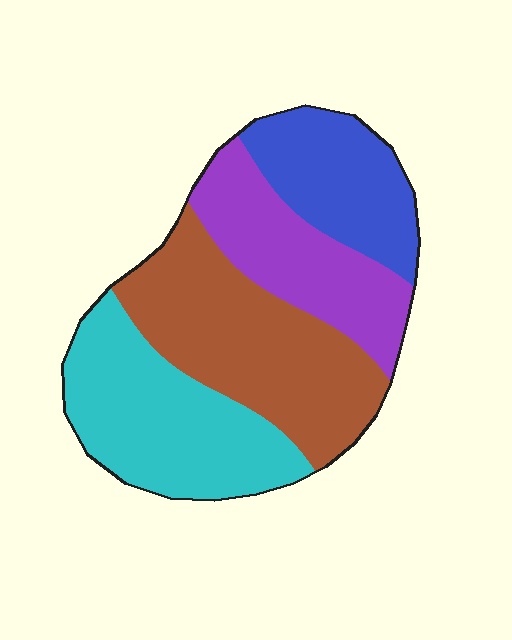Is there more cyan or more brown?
Brown.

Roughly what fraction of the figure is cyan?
Cyan takes up between a quarter and a half of the figure.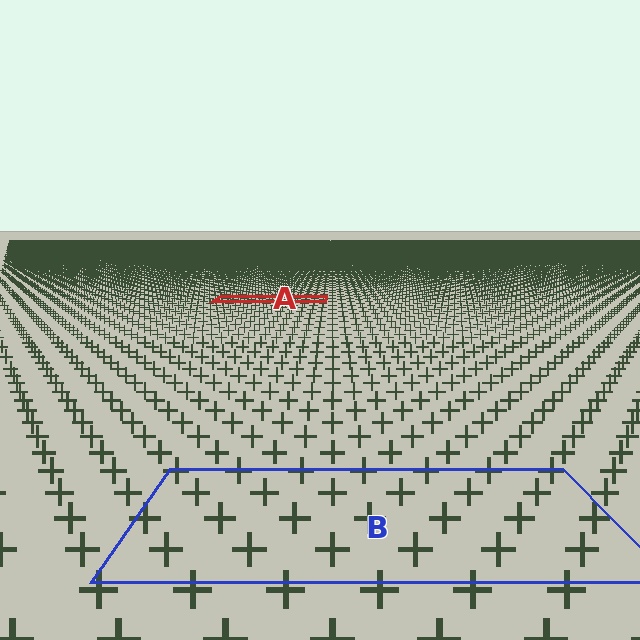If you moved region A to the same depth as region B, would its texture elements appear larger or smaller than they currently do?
They would appear larger. At a closer depth, the same texture elements are projected at a bigger on-screen size.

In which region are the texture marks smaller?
The texture marks are smaller in region A, because it is farther away.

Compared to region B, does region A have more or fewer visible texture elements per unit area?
Region A has more texture elements per unit area — they are packed more densely because it is farther away.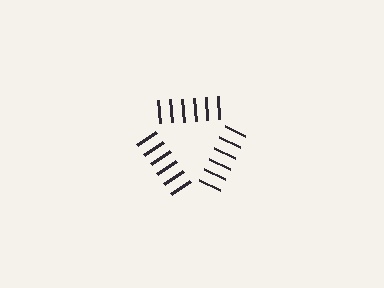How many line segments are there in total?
18 — 6 along each of the 3 edges.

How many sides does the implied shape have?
3 sides — the line-ends trace a triangle.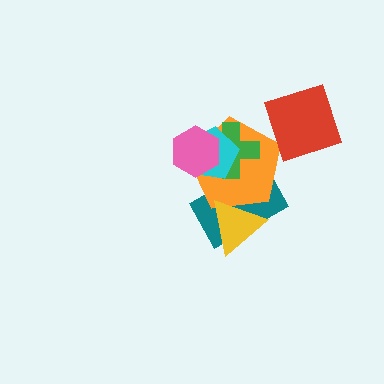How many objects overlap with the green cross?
4 objects overlap with the green cross.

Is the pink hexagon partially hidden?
No, no other shape covers it.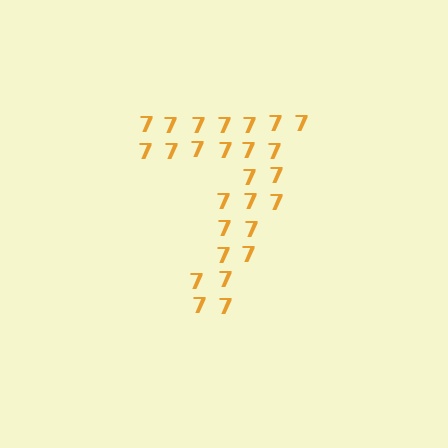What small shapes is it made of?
It is made of small digit 7's.